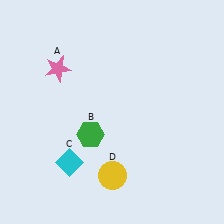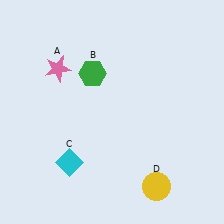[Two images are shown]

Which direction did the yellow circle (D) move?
The yellow circle (D) moved right.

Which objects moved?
The objects that moved are: the green hexagon (B), the yellow circle (D).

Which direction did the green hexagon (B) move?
The green hexagon (B) moved up.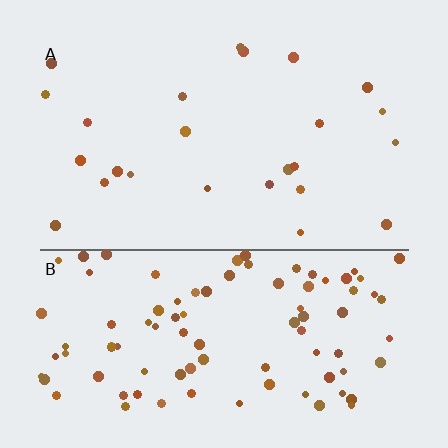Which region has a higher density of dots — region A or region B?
B (the bottom).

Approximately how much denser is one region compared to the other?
Approximately 3.9× — region B over region A.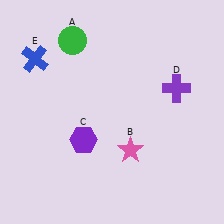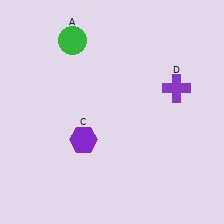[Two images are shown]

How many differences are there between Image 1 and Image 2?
There are 2 differences between the two images.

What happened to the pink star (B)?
The pink star (B) was removed in Image 2. It was in the bottom-right area of Image 1.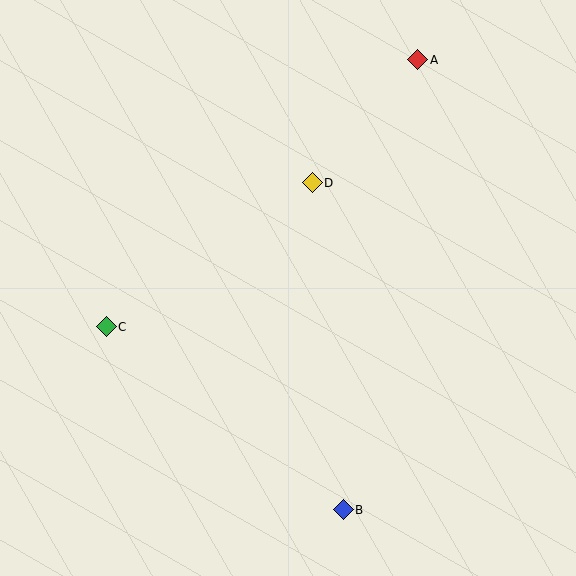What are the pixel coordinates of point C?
Point C is at (106, 327).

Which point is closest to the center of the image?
Point D at (312, 183) is closest to the center.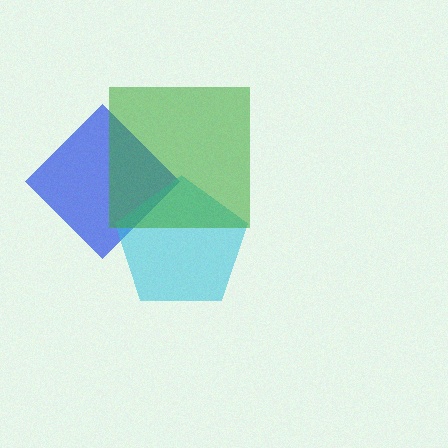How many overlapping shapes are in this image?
There are 3 overlapping shapes in the image.